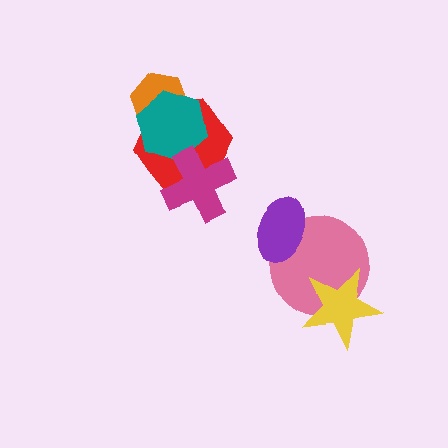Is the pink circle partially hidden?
Yes, it is partially covered by another shape.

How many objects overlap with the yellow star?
1 object overlaps with the yellow star.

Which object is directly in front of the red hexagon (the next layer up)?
The orange hexagon is directly in front of the red hexagon.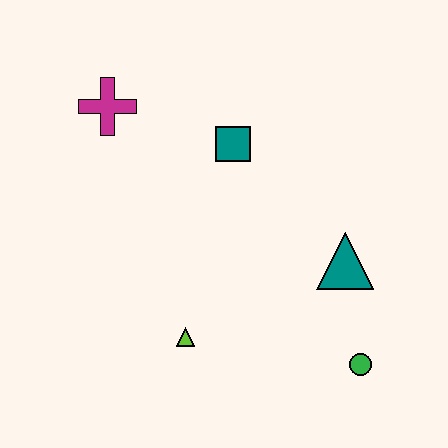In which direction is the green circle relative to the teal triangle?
The green circle is below the teal triangle.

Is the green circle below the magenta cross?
Yes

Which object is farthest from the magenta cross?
The green circle is farthest from the magenta cross.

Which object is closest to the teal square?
The magenta cross is closest to the teal square.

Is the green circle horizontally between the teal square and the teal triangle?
No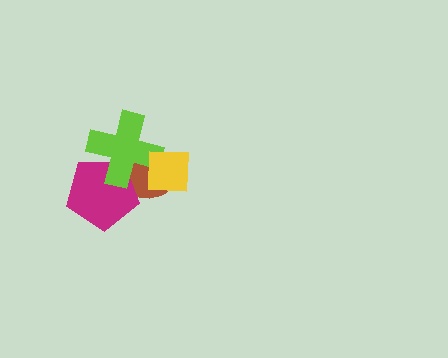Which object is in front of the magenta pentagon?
The lime cross is in front of the magenta pentagon.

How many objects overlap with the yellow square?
2 objects overlap with the yellow square.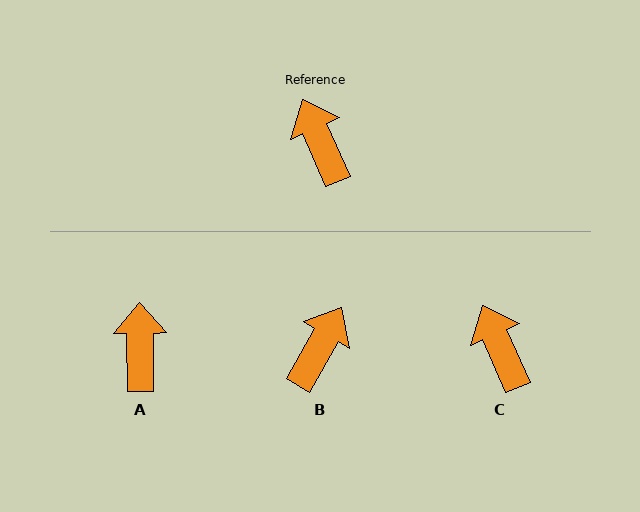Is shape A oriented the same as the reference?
No, it is off by about 23 degrees.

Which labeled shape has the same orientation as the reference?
C.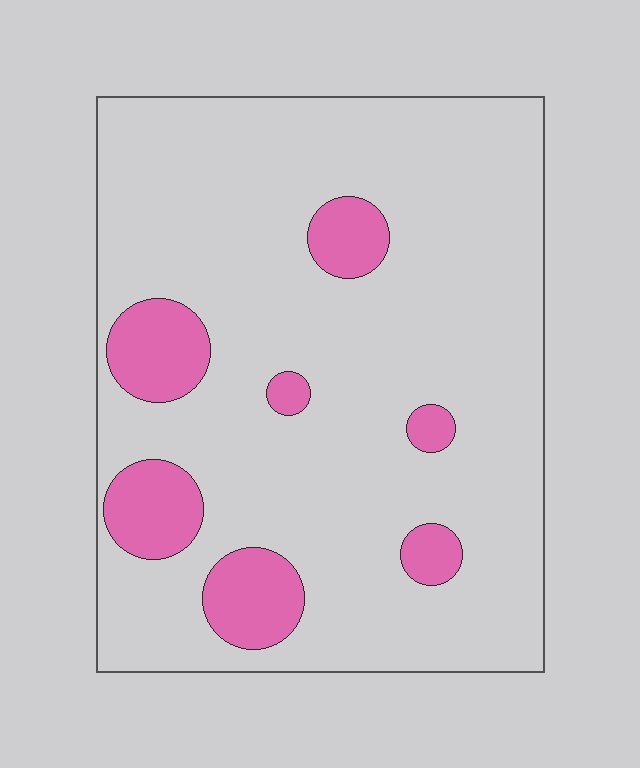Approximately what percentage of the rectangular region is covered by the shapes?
Approximately 15%.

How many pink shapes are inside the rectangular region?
7.